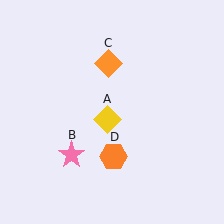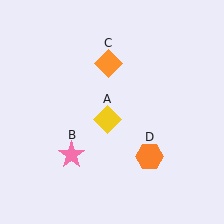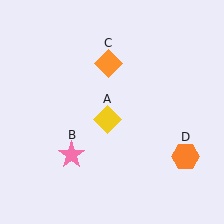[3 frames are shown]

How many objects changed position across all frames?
1 object changed position: orange hexagon (object D).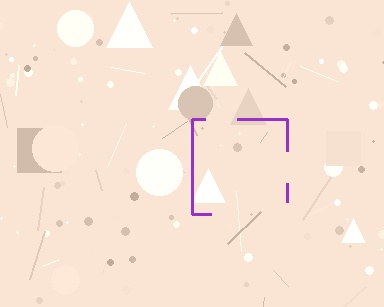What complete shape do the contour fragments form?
The contour fragments form a square.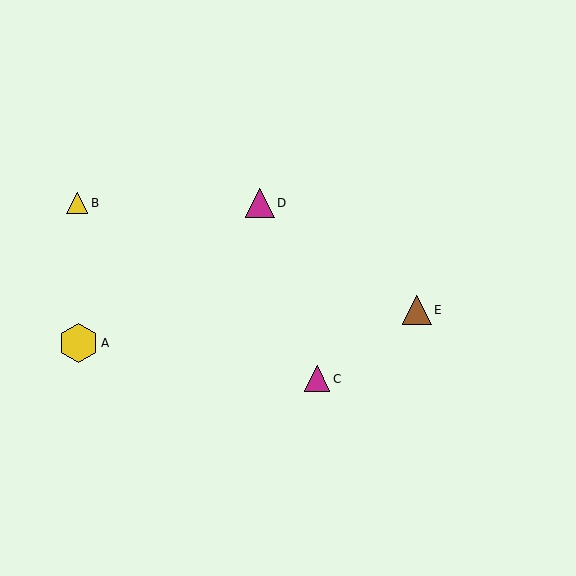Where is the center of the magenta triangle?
The center of the magenta triangle is at (317, 379).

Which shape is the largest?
The yellow hexagon (labeled A) is the largest.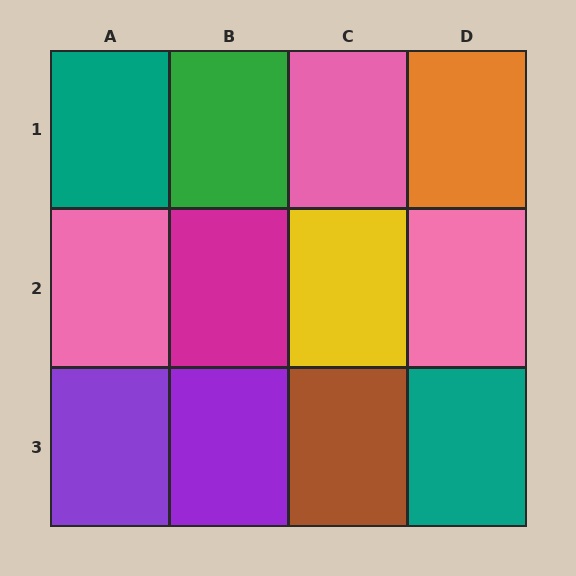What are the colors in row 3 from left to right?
Purple, purple, brown, teal.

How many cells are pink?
3 cells are pink.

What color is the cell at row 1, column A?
Teal.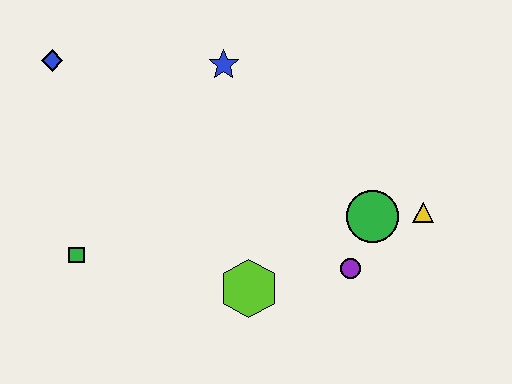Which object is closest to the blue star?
The blue diamond is closest to the blue star.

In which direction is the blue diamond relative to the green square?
The blue diamond is above the green square.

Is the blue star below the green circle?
No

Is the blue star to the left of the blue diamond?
No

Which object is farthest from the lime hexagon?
The blue diamond is farthest from the lime hexagon.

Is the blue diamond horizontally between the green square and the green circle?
No